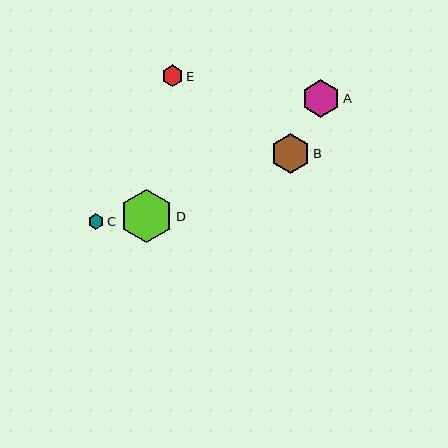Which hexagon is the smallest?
Hexagon C is the smallest with a size of approximately 16 pixels.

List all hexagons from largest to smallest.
From largest to smallest: D, B, A, E, C.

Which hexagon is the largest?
Hexagon D is the largest with a size of approximately 53 pixels.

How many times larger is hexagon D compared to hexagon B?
Hexagon D is approximately 1.3 times the size of hexagon B.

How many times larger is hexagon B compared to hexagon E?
Hexagon B is approximately 1.8 times the size of hexagon E.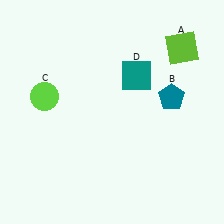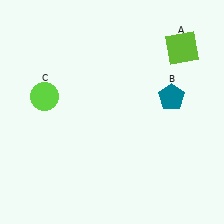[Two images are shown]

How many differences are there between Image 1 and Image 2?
There is 1 difference between the two images.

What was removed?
The teal square (D) was removed in Image 2.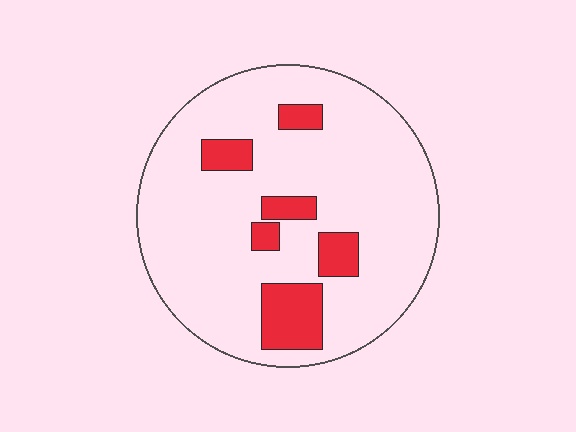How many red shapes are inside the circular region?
6.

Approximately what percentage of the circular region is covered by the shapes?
Approximately 15%.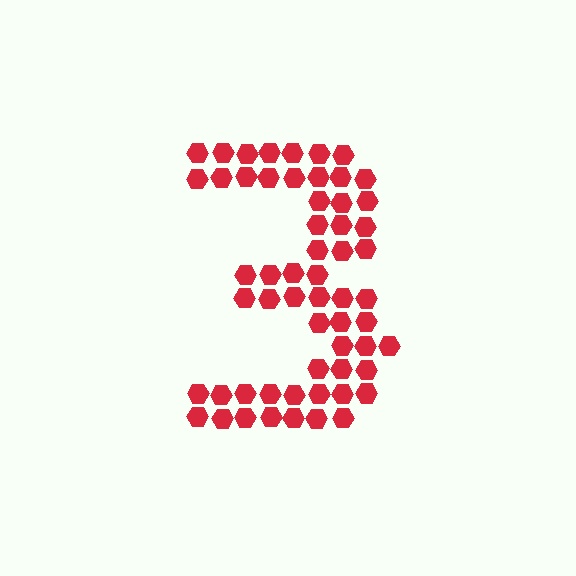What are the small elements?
The small elements are hexagons.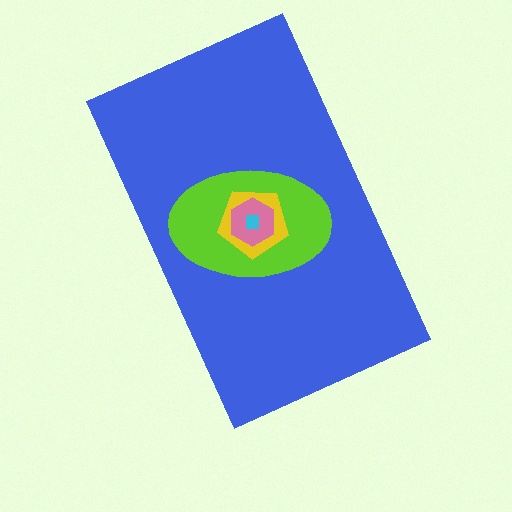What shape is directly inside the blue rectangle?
The lime ellipse.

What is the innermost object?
The cyan square.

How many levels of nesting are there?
5.